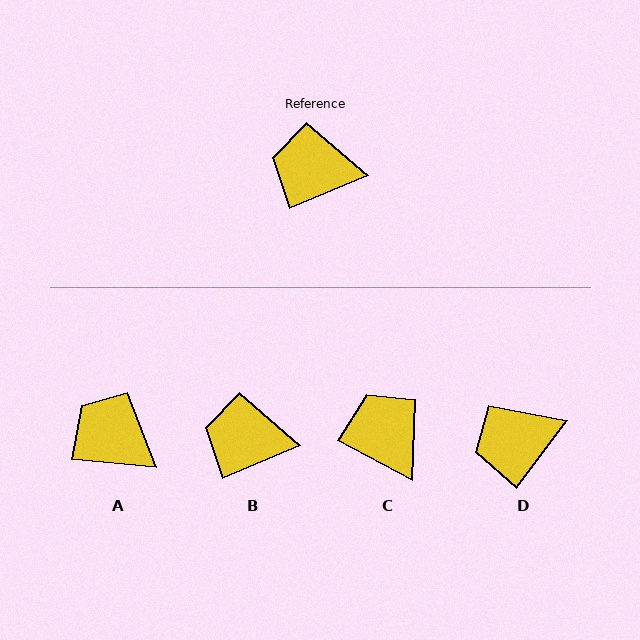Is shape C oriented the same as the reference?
No, it is off by about 51 degrees.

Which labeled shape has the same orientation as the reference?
B.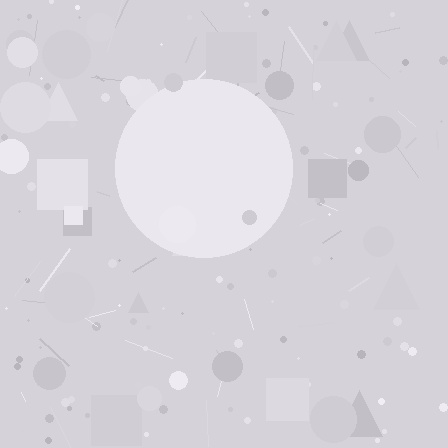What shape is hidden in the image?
A circle is hidden in the image.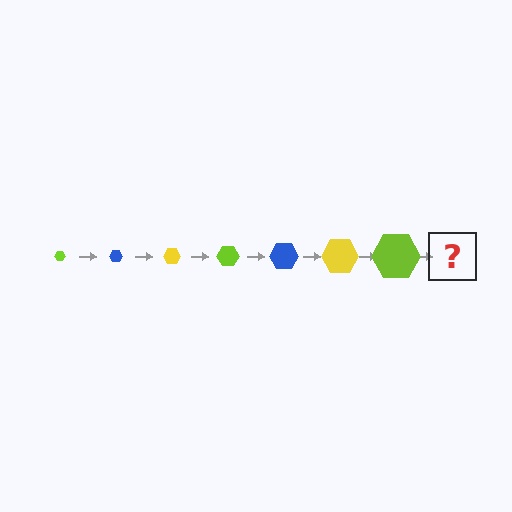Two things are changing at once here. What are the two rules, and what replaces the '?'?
The two rules are that the hexagon grows larger each step and the color cycles through lime, blue, and yellow. The '?' should be a blue hexagon, larger than the previous one.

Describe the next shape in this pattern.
It should be a blue hexagon, larger than the previous one.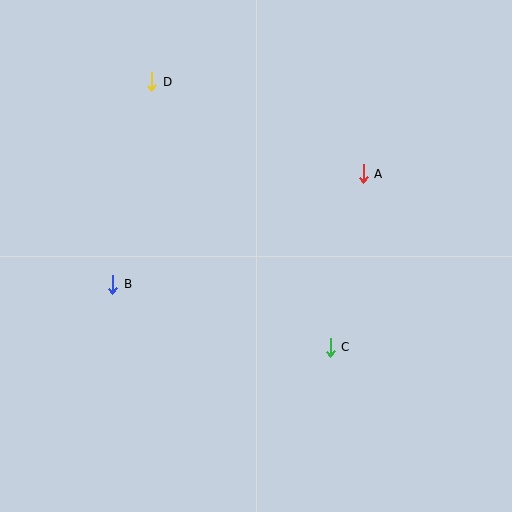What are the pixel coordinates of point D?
Point D is at (152, 82).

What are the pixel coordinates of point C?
Point C is at (330, 347).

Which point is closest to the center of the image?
Point C at (330, 347) is closest to the center.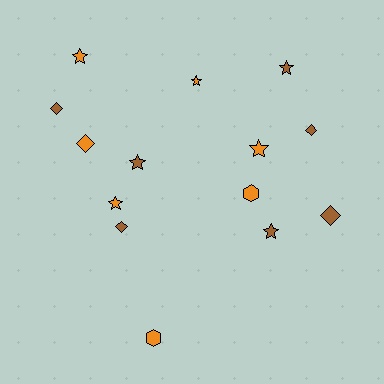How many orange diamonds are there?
There is 1 orange diamond.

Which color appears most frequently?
Brown, with 7 objects.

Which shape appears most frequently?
Star, with 7 objects.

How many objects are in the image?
There are 14 objects.